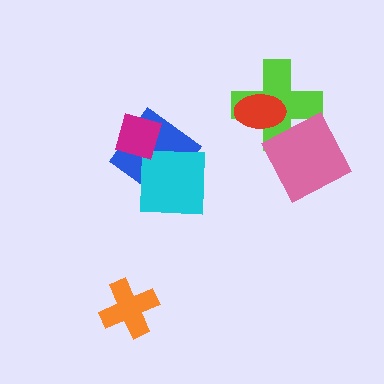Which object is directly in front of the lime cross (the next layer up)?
The red ellipse is directly in front of the lime cross.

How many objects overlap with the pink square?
1 object overlaps with the pink square.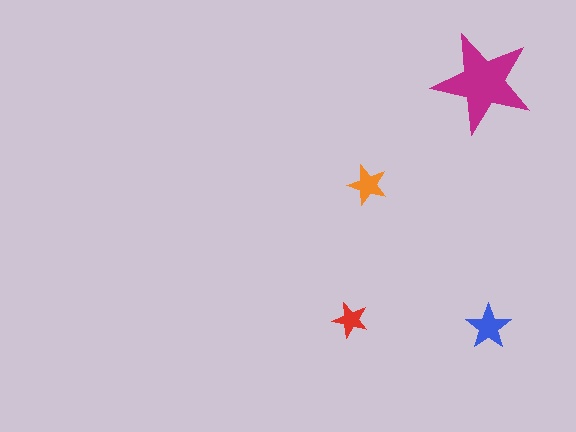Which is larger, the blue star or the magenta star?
The magenta one.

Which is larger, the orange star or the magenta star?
The magenta one.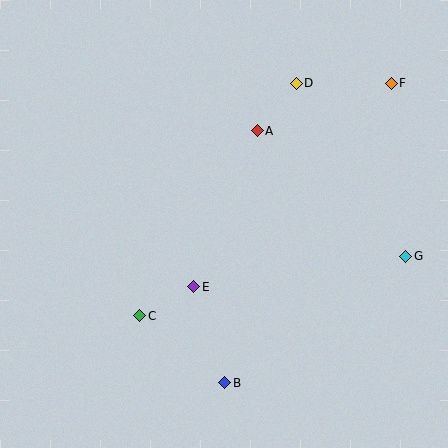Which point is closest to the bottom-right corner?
Point G is closest to the bottom-right corner.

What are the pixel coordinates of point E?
Point E is at (194, 287).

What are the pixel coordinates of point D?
Point D is at (296, 83).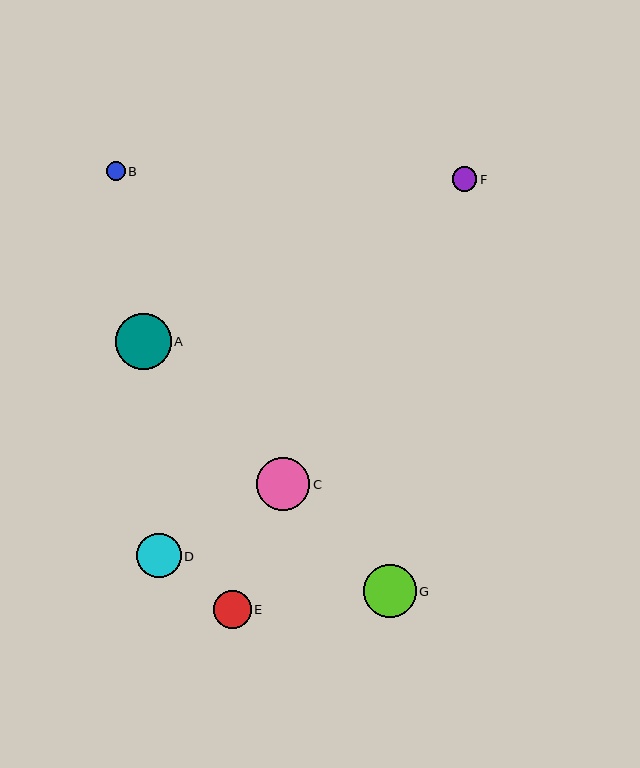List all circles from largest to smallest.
From largest to smallest: A, C, G, D, E, F, B.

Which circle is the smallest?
Circle B is the smallest with a size of approximately 19 pixels.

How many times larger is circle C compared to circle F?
Circle C is approximately 2.2 times the size of circle F.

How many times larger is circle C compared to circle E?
Circle C is approximately 1.4 times the size of circle E.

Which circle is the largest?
Circle A is the largest with a size of approximately 56 pixels.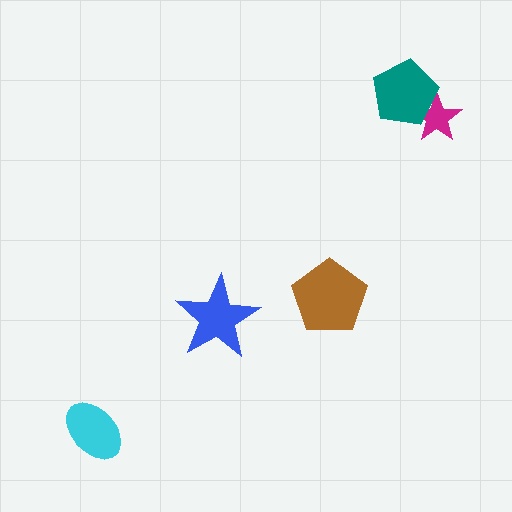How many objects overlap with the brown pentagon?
0 objects overlap with the brown pentagon.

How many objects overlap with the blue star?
0 objects overlap with the blue star.